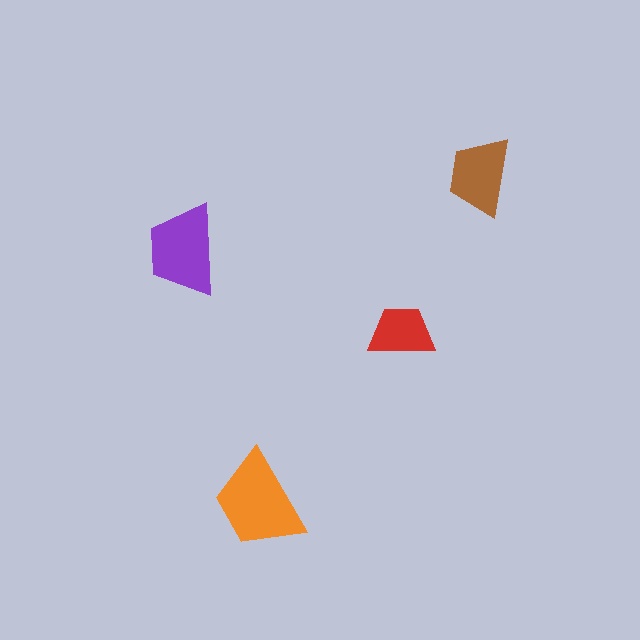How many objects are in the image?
There are 4 objects in the image.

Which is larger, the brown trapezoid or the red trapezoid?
The brown one.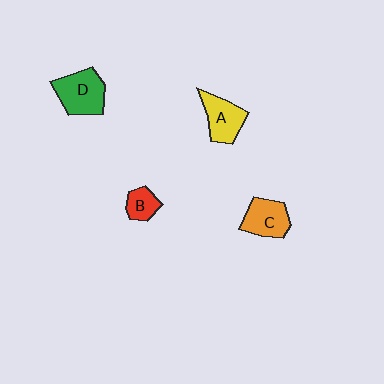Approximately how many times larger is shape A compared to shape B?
Approximately 1.7 times.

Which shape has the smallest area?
Shape B (red).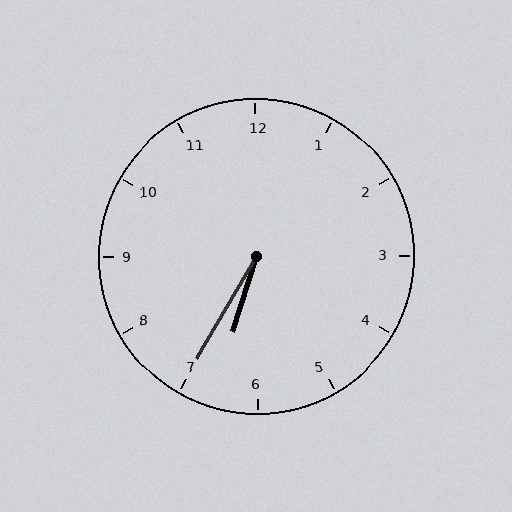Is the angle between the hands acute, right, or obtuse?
It is acute.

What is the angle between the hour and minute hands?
Approximately 12 degrees.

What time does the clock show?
6:35.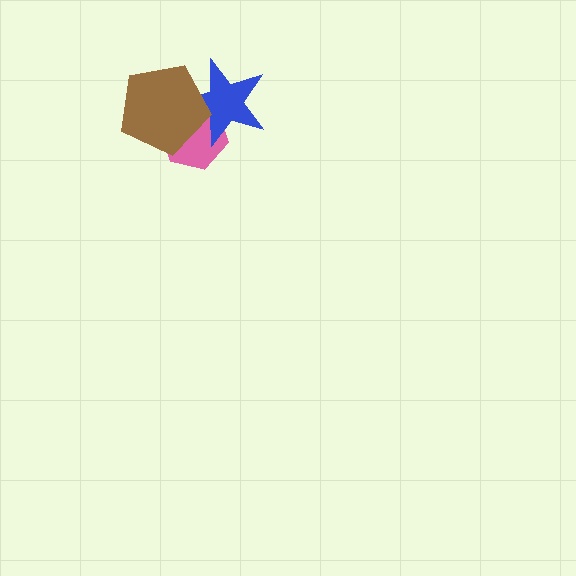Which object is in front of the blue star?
The brown pentagon is in front of the blue star.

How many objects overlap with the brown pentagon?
2 objects overlap with the brown pentagon.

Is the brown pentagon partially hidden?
No, no other shape covers it.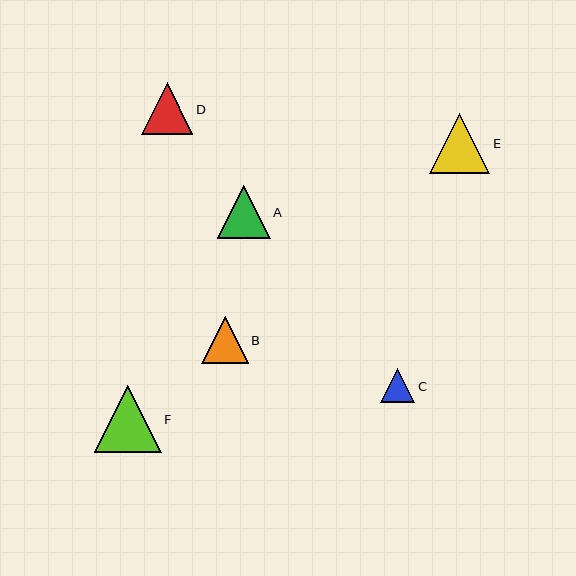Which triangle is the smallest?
Triangle C is the smallest with a size of approximately 34 pixels.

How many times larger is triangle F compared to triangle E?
Triangle F is approximately 1.1 times the size of triangle E.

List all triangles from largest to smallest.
From largest to smallest: F, E, A, D, B, C.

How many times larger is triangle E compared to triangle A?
Triangle E is approximately 1.2 times the size of triangle A.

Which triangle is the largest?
Triangle F is the largest with a size of approximately 67 pixels.